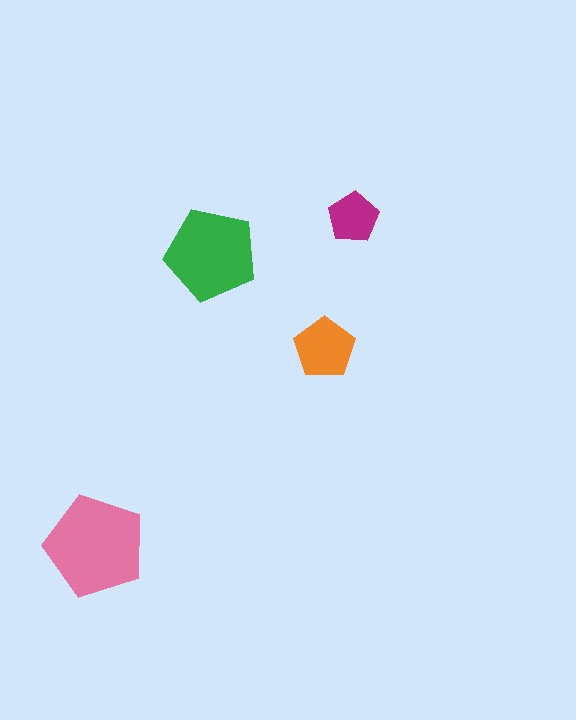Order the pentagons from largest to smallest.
the pink one, the green one, the orange one, the magenta one.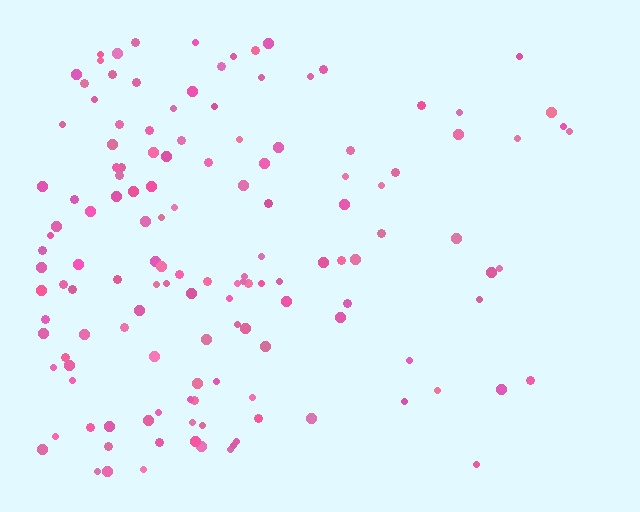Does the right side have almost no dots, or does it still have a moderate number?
Still a moderate number, just noticeably fewer than the left.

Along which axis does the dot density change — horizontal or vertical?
Horizontal.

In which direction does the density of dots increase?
From right to left, with the left side densest.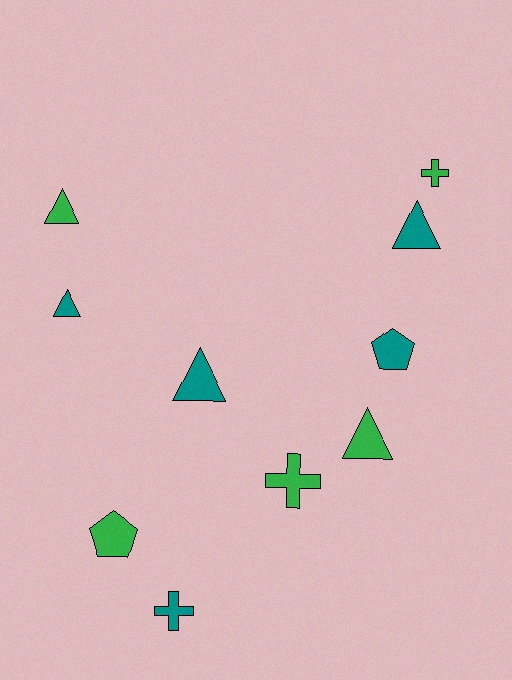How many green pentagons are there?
There is 1 green pentagon.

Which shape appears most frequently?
Triangle, with 5 objects.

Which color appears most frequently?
Green, with 5 objects.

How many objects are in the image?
There are 10 objects.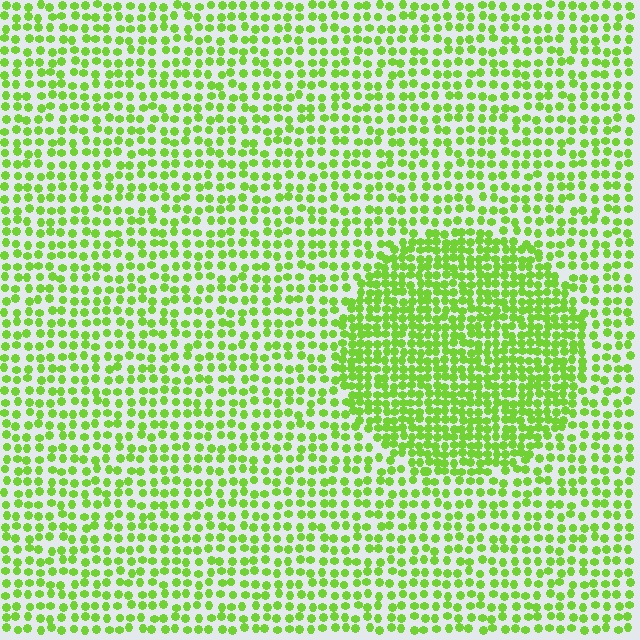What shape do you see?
I see a circle.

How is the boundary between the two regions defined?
The boundary is defined by a change in element density (approximately 1.8x ratio). All elements are the same color, size, and shape.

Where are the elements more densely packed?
The elements are more densely packed inside the circle boundary.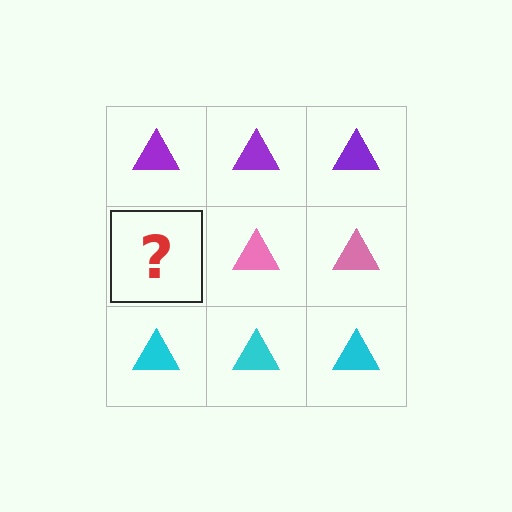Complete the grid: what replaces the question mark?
The question mark should be replaced with a pink triangle.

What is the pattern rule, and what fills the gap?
The rule is that each row has a consistent color. The gap should be filled with a pink triangle.